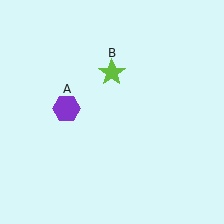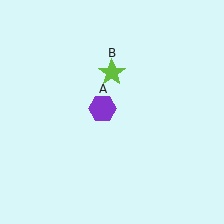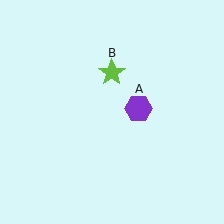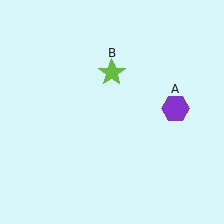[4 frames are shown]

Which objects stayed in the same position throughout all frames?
Lime star (object B) remained stationary.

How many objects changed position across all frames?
1 object changed position: purple hexagon (object A).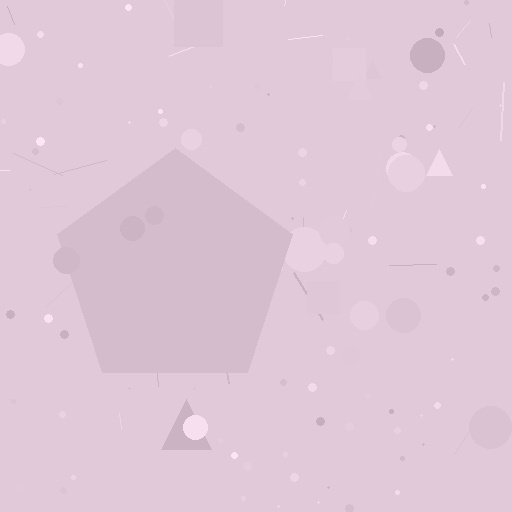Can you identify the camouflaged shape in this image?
The camouflaged shape is a pentagon.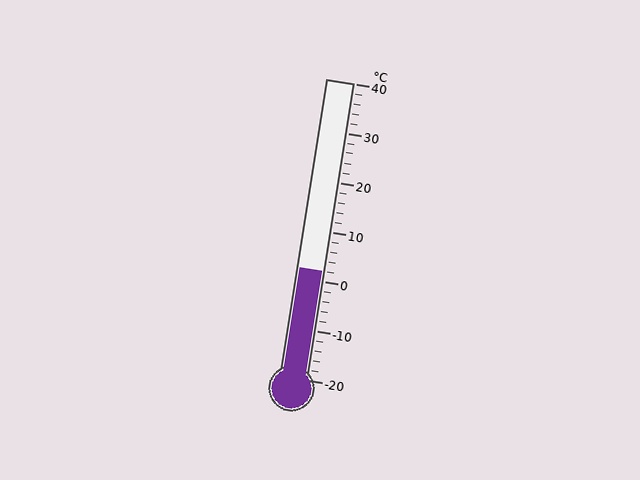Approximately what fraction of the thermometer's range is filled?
The thermometer is filled to approximately 35% of its range.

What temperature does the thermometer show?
The thermometer shows approximately 2°C.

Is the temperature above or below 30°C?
The temperature is below 30°C.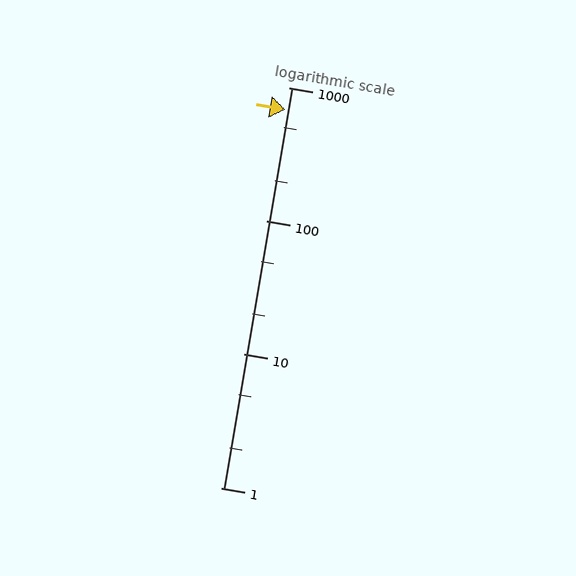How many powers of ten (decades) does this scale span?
The scale spans 3 decades, from 1 to 1000.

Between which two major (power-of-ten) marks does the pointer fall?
The pointer is between 100 and 1000.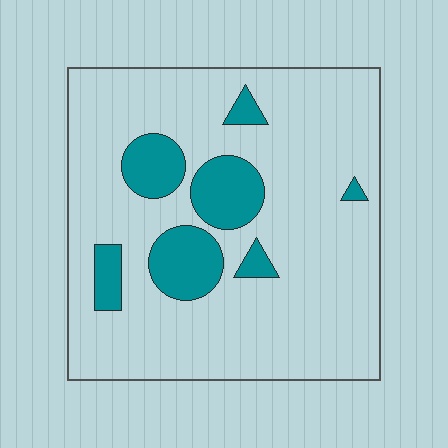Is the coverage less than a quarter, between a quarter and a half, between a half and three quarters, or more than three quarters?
Less than a quarter.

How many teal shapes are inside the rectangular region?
7.